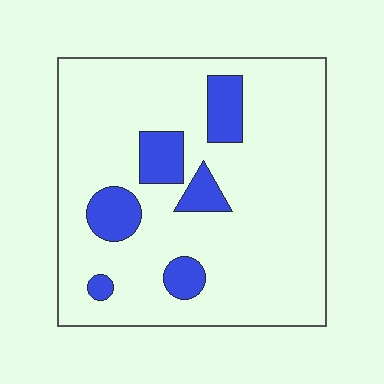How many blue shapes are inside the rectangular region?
6.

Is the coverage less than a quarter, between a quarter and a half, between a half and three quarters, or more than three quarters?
Less than a quarter.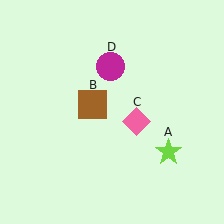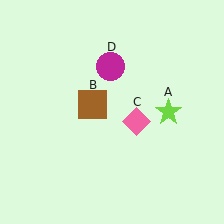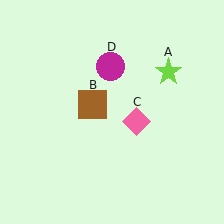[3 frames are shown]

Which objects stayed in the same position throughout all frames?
Brown square (object B) and pink diamond (object C) and magenta circle (object D) remained stationary.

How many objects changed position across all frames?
1 object changed position: lime star (object A).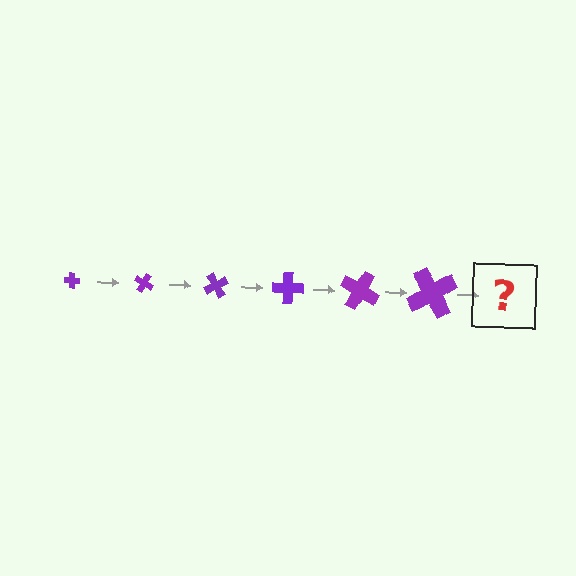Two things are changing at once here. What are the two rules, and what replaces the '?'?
The two rules are that the cross grows larger each step and it rotates 30 degrees each step. The '?' should be a cross, larger than the previous one and rotated 180 degrees from the start.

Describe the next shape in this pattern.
It should be a cross, larger than the previous one and rotated 180 degrees from the start.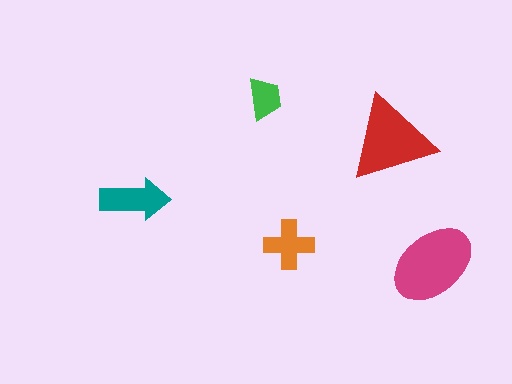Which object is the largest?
The magenta ellipse.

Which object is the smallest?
The green trapezoid.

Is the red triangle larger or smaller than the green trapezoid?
Larger.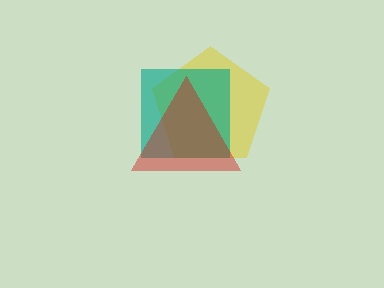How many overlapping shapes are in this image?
There are 3 overlapping shapes in the image.